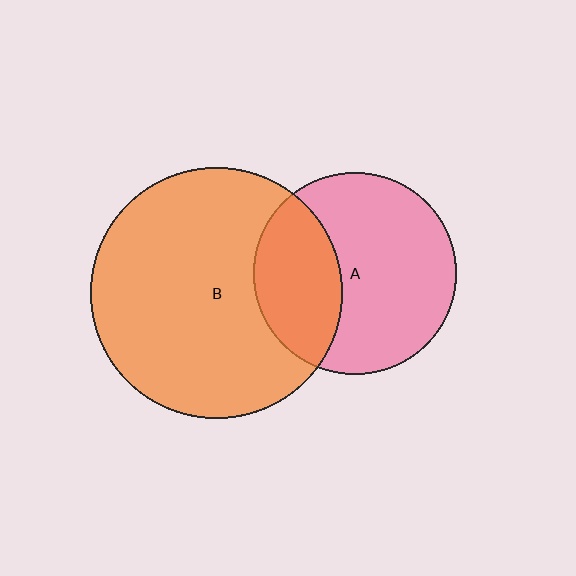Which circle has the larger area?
Circle B (orange).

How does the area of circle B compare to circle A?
Approximately 1.5 times.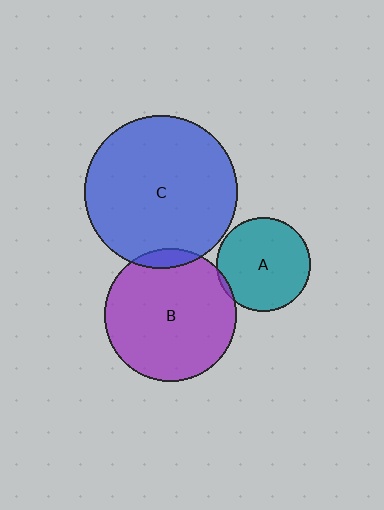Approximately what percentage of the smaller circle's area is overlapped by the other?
Approximately 5%.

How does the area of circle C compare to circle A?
Approximately 2.7 times.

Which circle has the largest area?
Circle C (blue).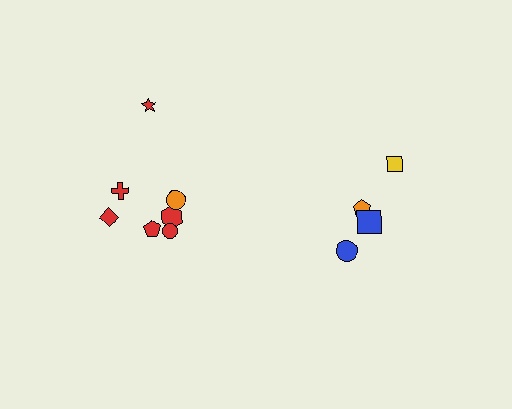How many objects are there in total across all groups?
There are 12 objects.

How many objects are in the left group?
There are 8 objects.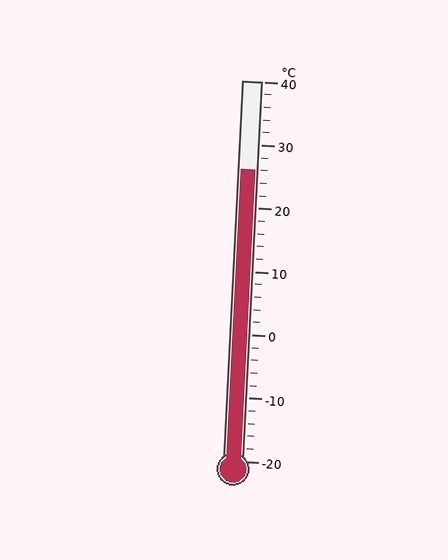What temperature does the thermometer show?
The thermometer shows approximately 26°C.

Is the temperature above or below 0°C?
The temperature is above 0°C.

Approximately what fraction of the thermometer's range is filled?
The thermometer is filled to approximately 75% of its range.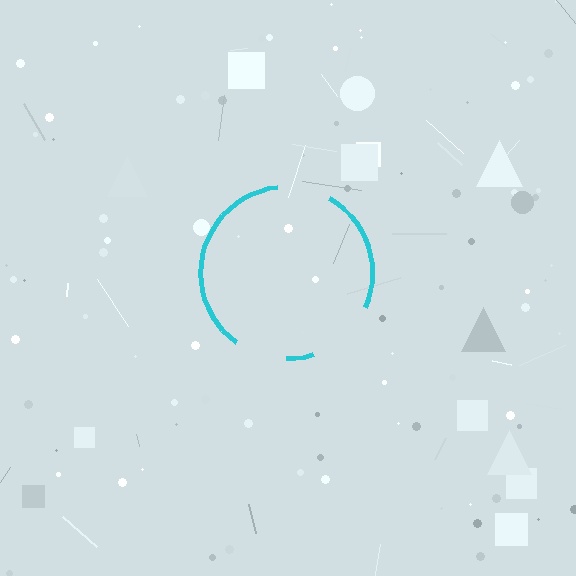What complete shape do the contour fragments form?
The contour fragments form a circle.